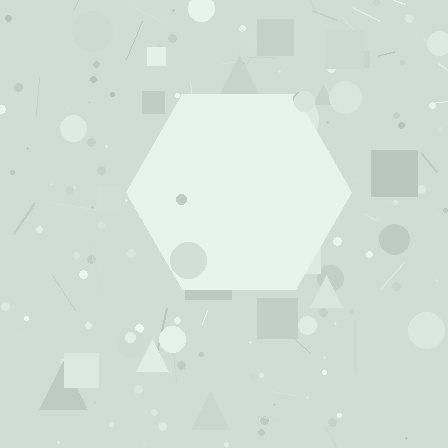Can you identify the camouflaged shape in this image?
The camouflaged shape is a hexagon.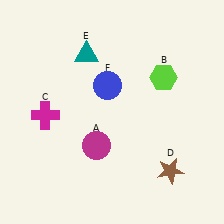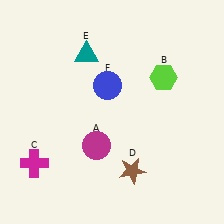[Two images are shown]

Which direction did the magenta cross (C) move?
The magenta cross (C) moved down.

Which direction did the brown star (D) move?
The brown star (D) moved left.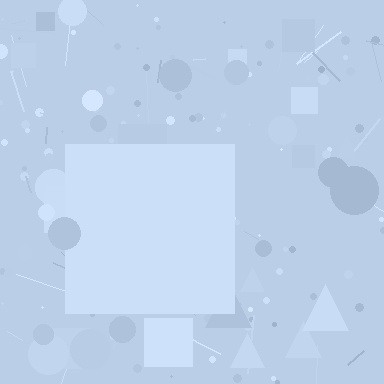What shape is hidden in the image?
A square is hidden in the image.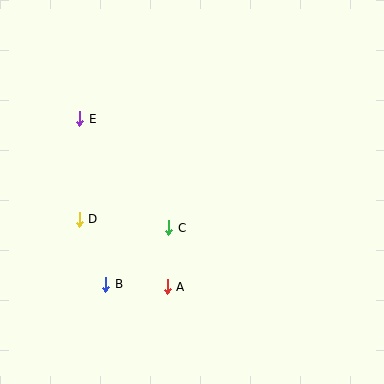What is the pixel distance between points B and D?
The distance between B and D is 71 pixels.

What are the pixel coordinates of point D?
Point D is at (79, 219).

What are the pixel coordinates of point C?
Point C is at (169, 228).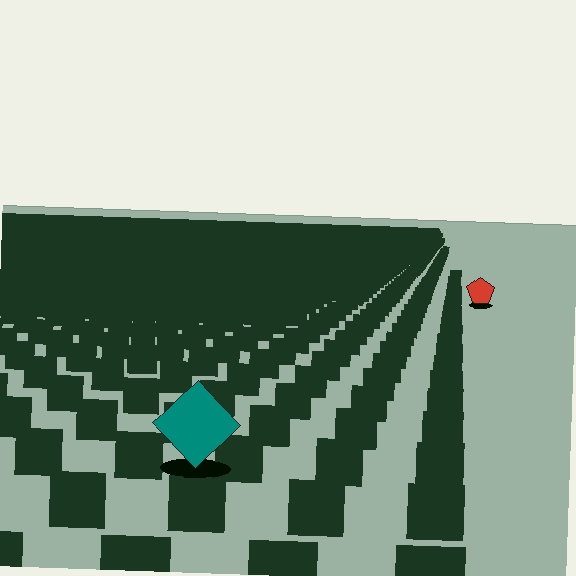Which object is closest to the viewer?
The teal diamond is closest. The texture marks near it are larger and more spread out.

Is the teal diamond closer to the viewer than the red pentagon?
Yes. The teal diamond is closer — you can tell from the texture gradient: the ground texture is coarser near it.